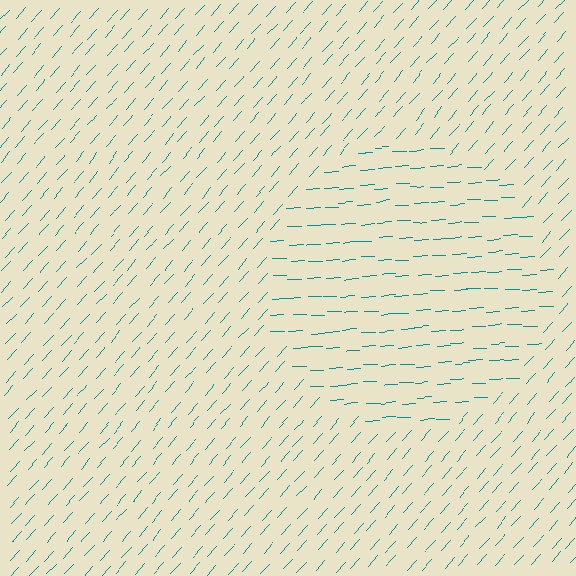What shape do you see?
I see a circle.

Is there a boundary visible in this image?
Yes, there is a texture boundary formed by a change in line orientation.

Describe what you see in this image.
The image is filled with small teal line segments. A circle region in the image has lines oriented differently from the surrounding lines, creating a visible texture boundary.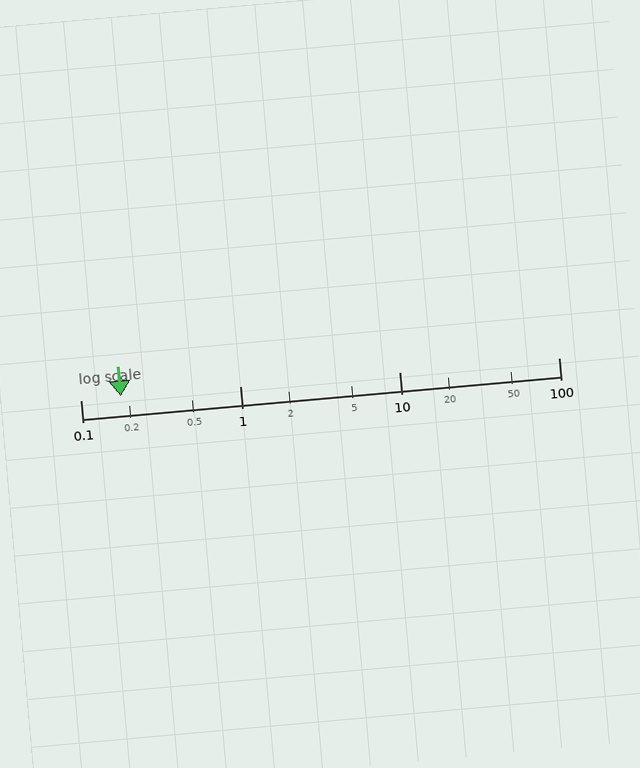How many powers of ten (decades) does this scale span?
The scale spans 3 decades, from 0.1 to 100.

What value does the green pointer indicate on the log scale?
The pointer indicates approximately 0.18.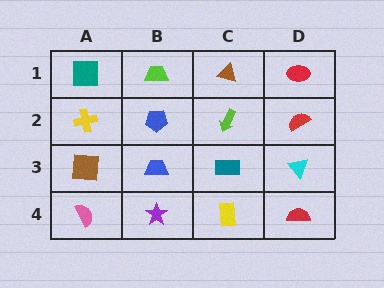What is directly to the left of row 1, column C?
A lime trapezoid.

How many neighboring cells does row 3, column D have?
3.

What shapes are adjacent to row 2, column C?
A brown triangle (row 1, column C), a teal rectangle (row 3, column C), a blue pentagon (row 2, column B), a red semicircle (row 2, column D).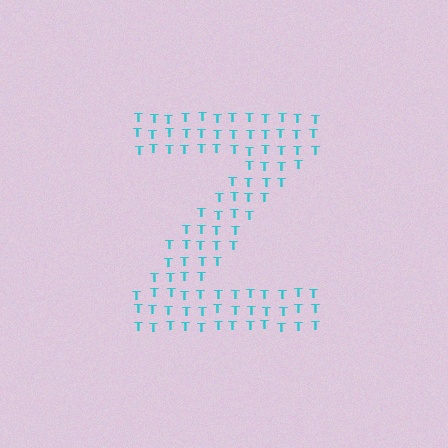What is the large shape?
The large shape is the letter Z.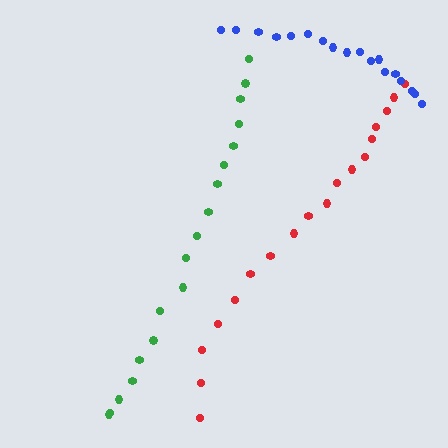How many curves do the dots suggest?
There are 3 distinct paths.